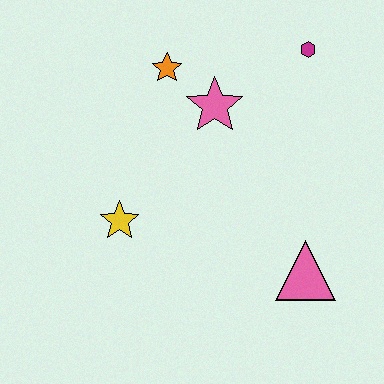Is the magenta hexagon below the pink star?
No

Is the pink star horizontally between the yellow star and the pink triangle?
Yes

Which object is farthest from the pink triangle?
The orange star is farthest from the pink triangle.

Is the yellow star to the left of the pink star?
Yes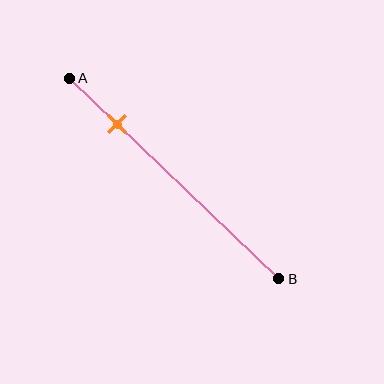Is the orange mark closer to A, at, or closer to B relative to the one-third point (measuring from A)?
The orange mark is closer to point A than the one-third point of segment AB.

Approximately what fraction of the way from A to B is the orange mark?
The orange mark is approximately 25% of the way from A to B.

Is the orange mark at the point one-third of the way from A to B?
No, the mark is at about 25% from A, not at the 33% one-third point.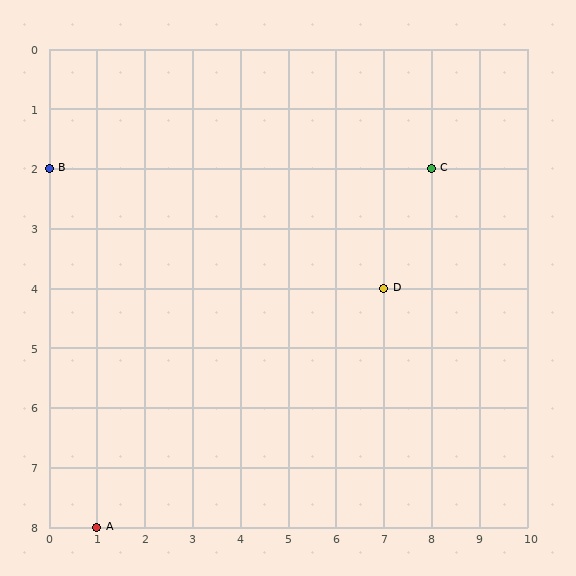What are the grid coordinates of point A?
Point A is at grid coordinates (1, 8).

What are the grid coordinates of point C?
Point C is at grid coordinates (8, 2).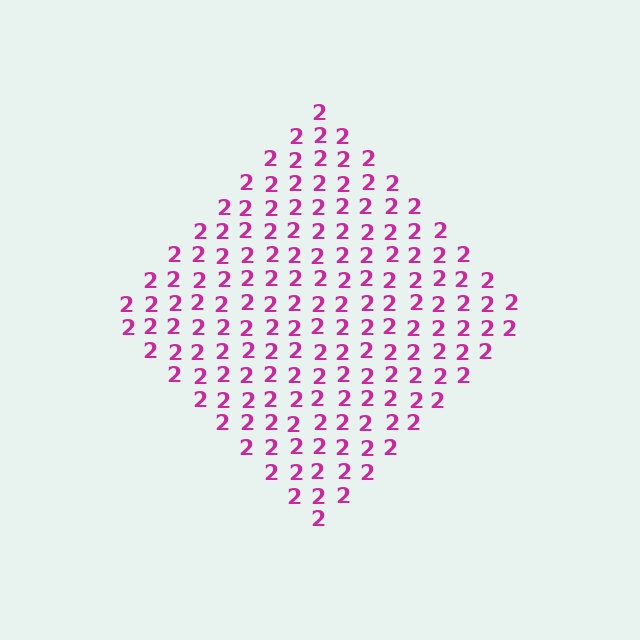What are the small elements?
The small elements are digit 2's.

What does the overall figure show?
The overall figure shows a diamond.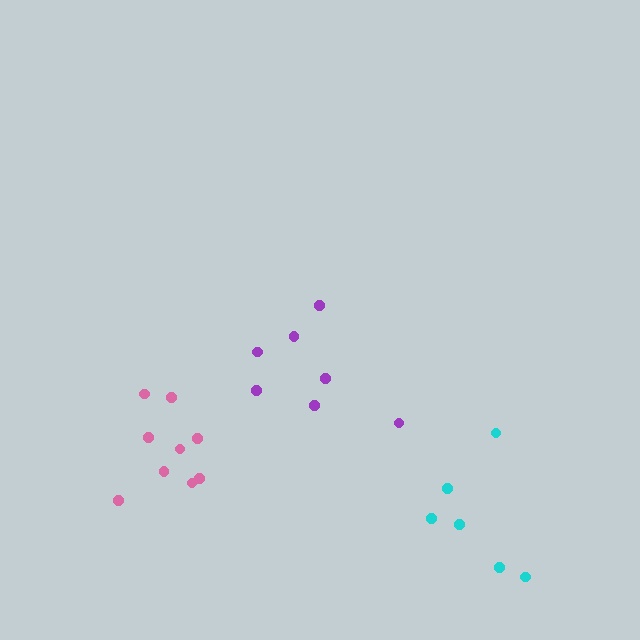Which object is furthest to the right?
The cyan cluster is rightmost.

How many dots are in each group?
Group 1: 7 dots, Group 2: 9 dots, Group 3: 6 dots (22 total).